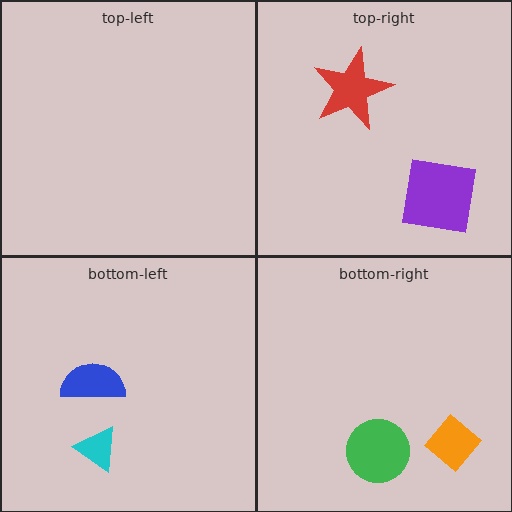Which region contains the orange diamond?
The bottom-right region.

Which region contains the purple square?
The top-right region.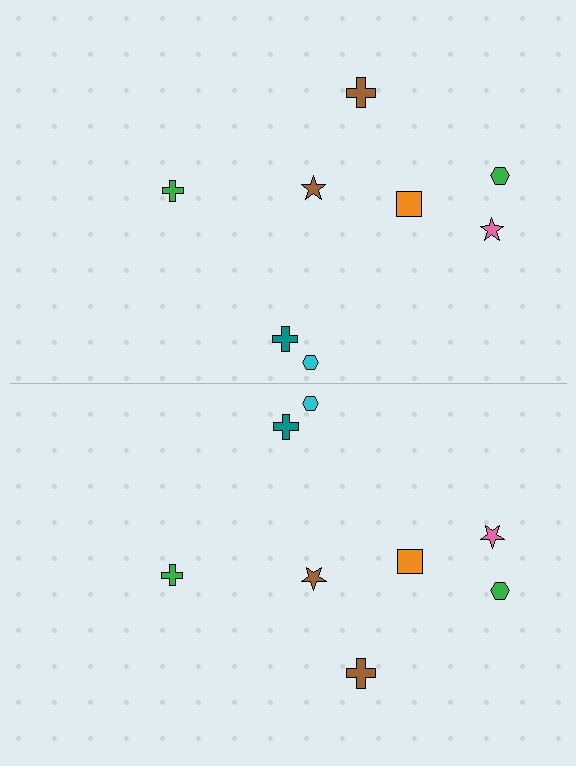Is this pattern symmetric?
Yes, this pattern has bilateral (reflection) symmetry.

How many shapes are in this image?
There are 16 shapes in this image.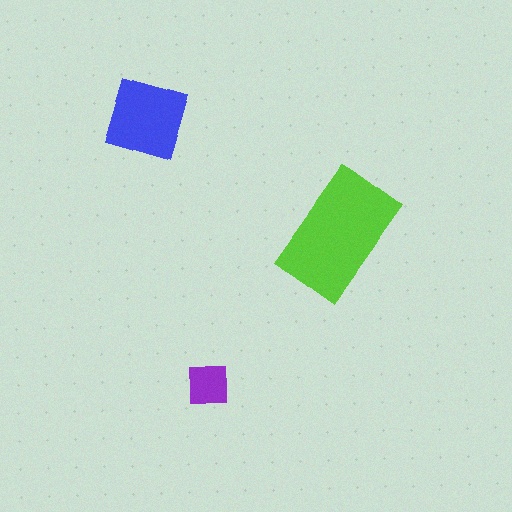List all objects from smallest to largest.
The purple square, the blue diamond, the lime rectangle.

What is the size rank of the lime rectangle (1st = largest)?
1st.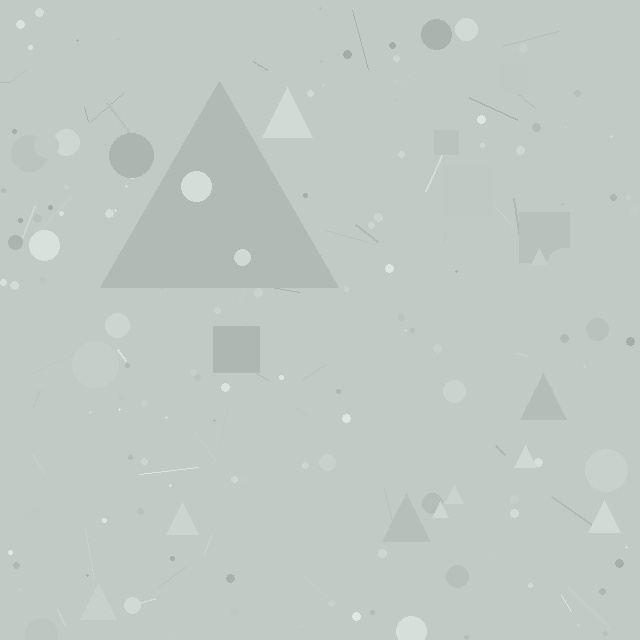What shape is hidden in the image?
A triangle is hidden in the image.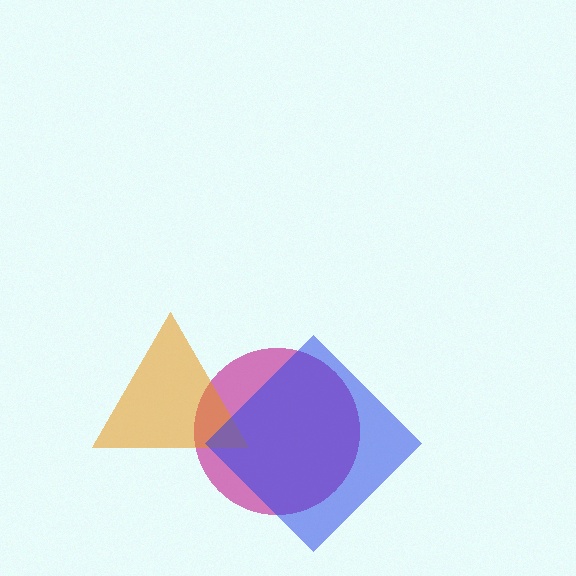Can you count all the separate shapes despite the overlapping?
Yes, there are 3 separate shapes.